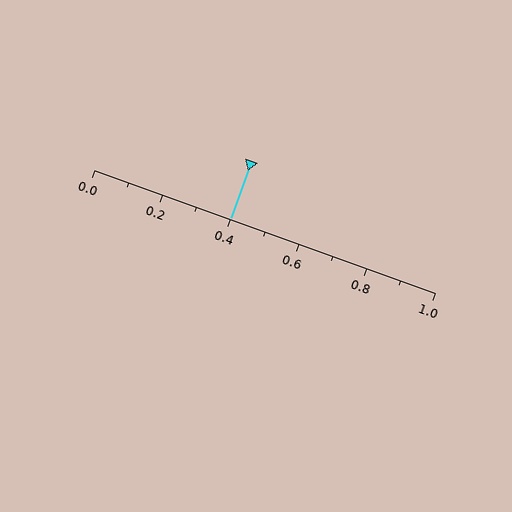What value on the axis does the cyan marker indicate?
The marker indicates approximately 0.4.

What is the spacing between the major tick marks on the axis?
The major ticks are spaced 0.2 apart.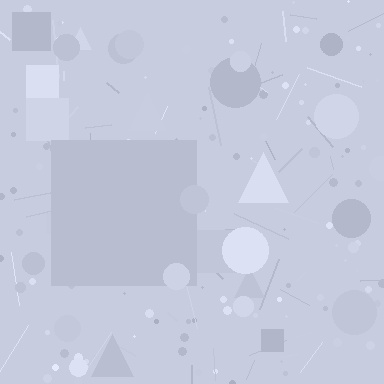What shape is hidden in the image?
A square is hidden in the image.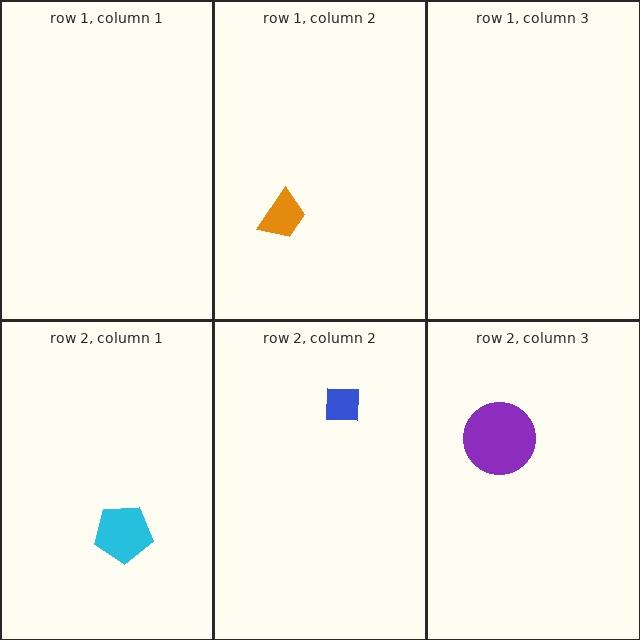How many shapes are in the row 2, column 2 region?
1.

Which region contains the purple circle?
The row 2, column 3 region.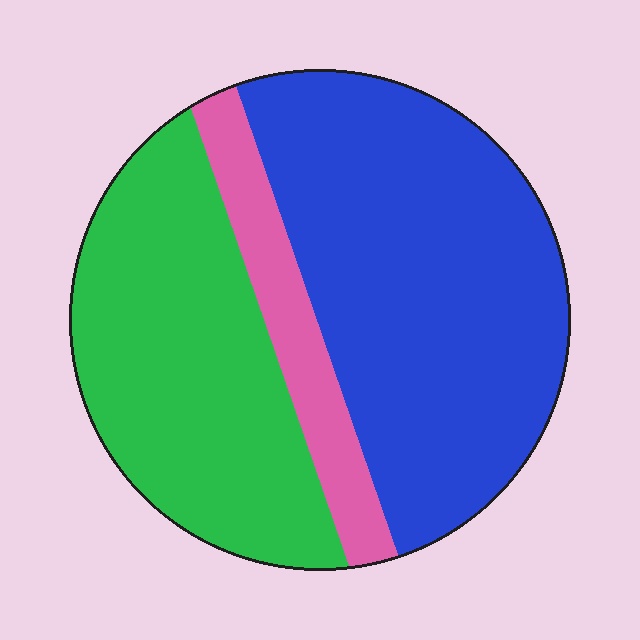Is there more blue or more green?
Blue.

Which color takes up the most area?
Blue, at roughly 50%.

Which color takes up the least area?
Pink, at roughly 15%.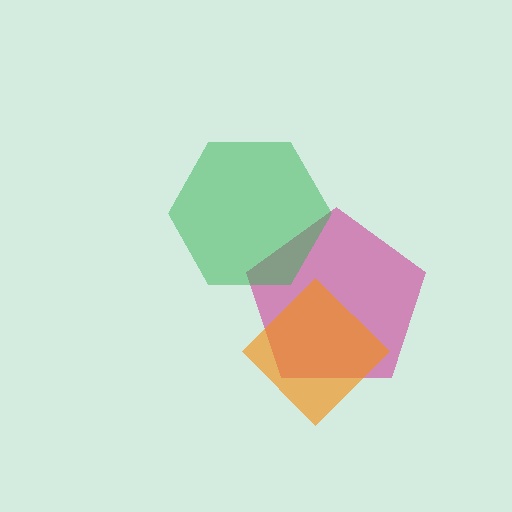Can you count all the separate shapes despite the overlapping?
Yes, there are 3 separate shapes.